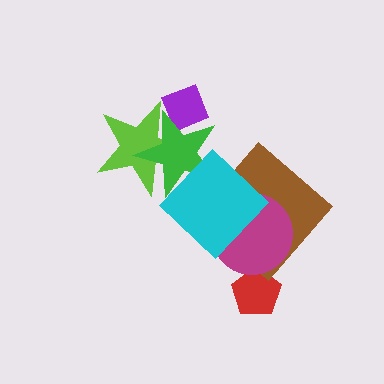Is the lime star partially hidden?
Yes, it is partially covered by another shape.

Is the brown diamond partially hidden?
Yes, it is partially covered by another shape.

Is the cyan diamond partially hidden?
No, no other shape covers it.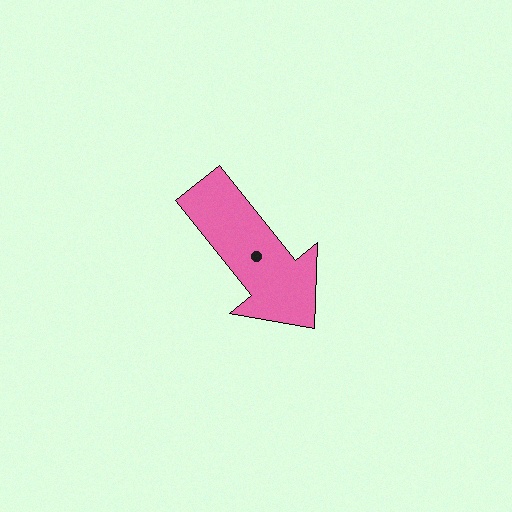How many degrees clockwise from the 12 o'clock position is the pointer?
Approximately 141 degrees.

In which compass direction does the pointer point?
Southeast.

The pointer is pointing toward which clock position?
Roughly 5 o'clock.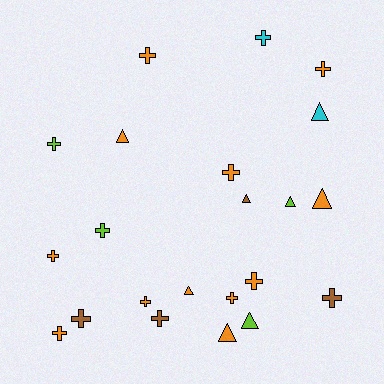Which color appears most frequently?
Orange, with 12 objects.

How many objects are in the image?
There are 22 objects.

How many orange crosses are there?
There are 8 orange crosses.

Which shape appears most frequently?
Cross, with 14 objects.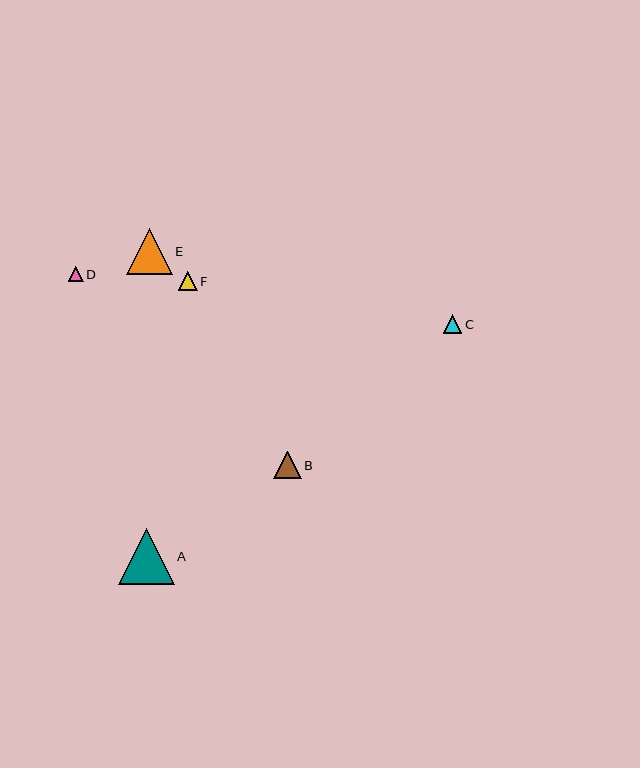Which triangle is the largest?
Triangle A is the largest with a size of approximately 56 pixels.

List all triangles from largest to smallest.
From largest to smallest: A, E, B, C, F, D.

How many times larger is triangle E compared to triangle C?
Triangle E is approximately 2.5 times the size of triangle C.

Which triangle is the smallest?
Triangle D is the smallest with a size of approximately 15 pixels.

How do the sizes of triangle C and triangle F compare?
Triangle C and triangle F are approximately the same size.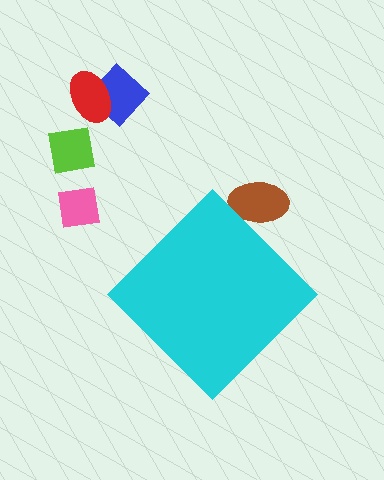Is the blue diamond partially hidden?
No, the blue diamond is fully visible.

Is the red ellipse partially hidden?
No, the red ellipse is fully visible.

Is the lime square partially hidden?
No, the lime square is fully visible.